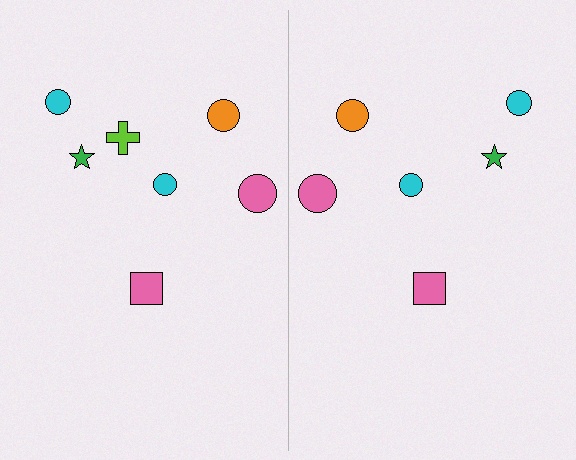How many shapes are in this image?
There are 13 shapes in this image.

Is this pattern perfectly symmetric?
No, the pattern is not perfectly symmetric. A lime cross is missing from the right side.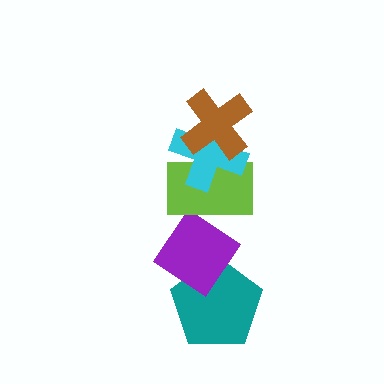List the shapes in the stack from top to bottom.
From top to bottom: the brown cross, the cyan cross, the lime rectangle, the purple diamond, the teal pentagon.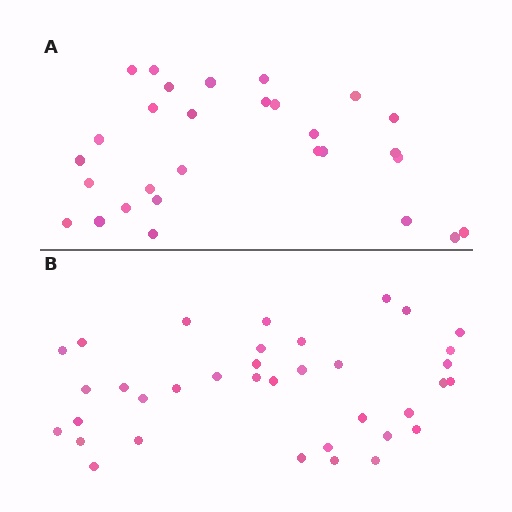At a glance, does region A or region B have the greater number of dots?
Region B (the bottom region) has more dots.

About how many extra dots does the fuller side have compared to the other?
Region B has roughly 8 or so more dots than region A.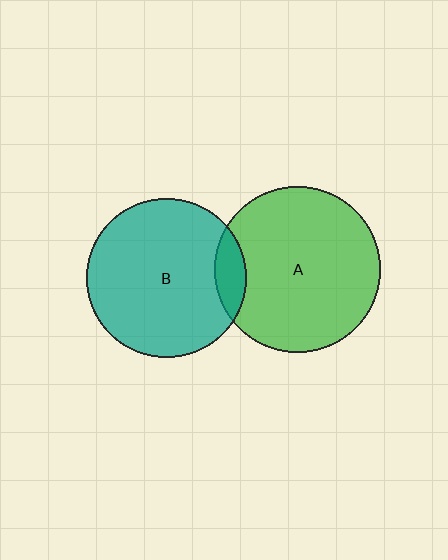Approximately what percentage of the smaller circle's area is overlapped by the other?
Approximately 10%.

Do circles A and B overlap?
Yes.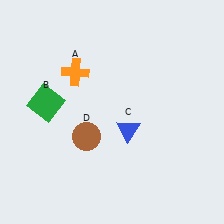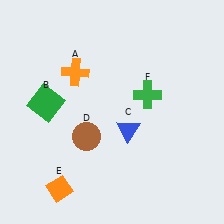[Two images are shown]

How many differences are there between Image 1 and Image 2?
There are 2 differences between the two images.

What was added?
An orange diamond (E), a green cross (F) were added in Image 2.